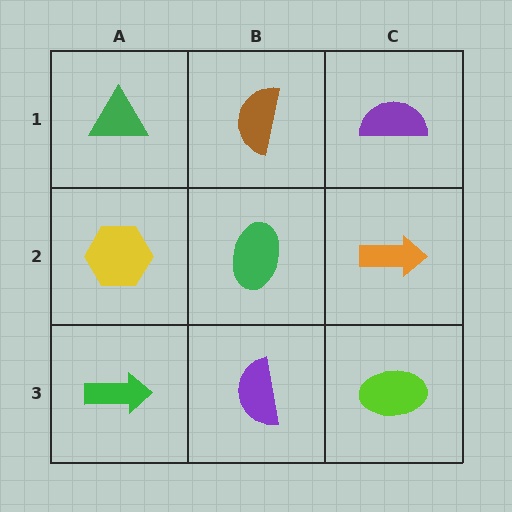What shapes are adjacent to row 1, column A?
A yellow hexagon (row 2, column A), a brown semicircle (row 1, column B).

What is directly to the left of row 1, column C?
A brown semicircle.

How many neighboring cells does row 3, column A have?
2.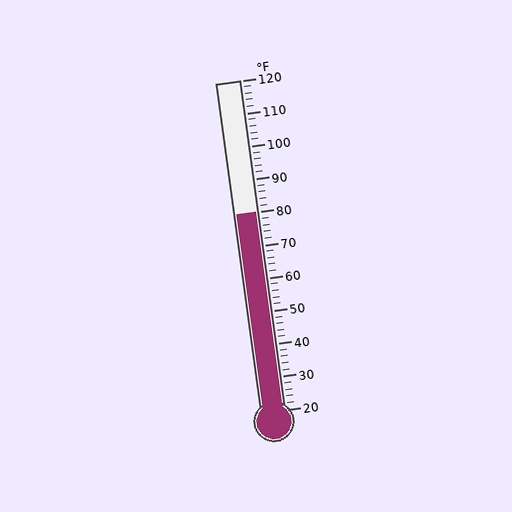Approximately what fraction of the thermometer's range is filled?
The thermometer is filled to approximately 60% of its range.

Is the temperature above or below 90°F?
The temperature is below 90°F.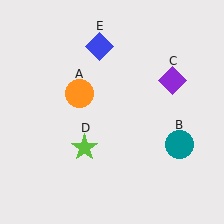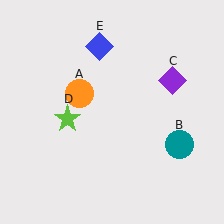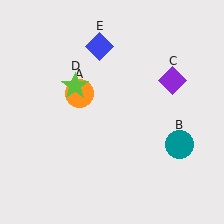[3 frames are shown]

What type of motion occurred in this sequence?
The lime star (object D) rotated clockwise around the center of the scene.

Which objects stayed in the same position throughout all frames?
Orange circle (object A) and teal circle (object B) and purple diamond (object C) and blue diamond (object E) remained stationary.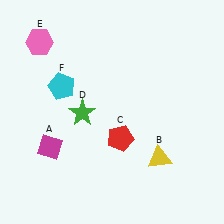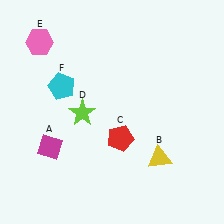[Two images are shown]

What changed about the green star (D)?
In Image 1, D is green. In Image 2, it changed to lime.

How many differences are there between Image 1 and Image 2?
There is 1 difference between the two images.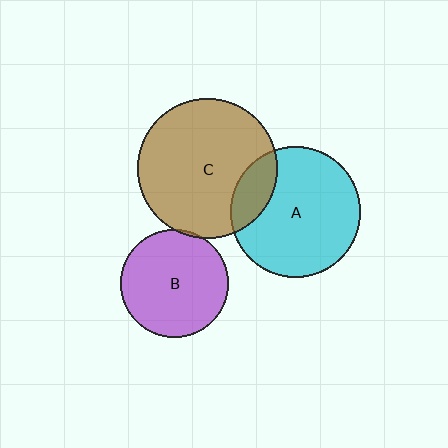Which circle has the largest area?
Circle C (brown).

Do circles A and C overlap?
Yes.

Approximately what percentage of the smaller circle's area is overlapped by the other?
Approximately 20%.